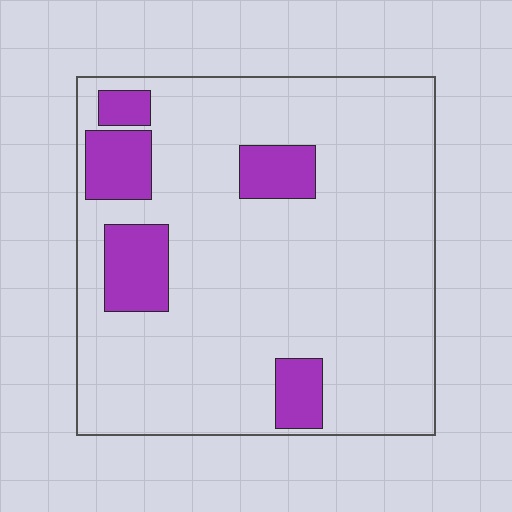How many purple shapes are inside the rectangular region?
5.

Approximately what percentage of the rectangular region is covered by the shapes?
Approximately 15%.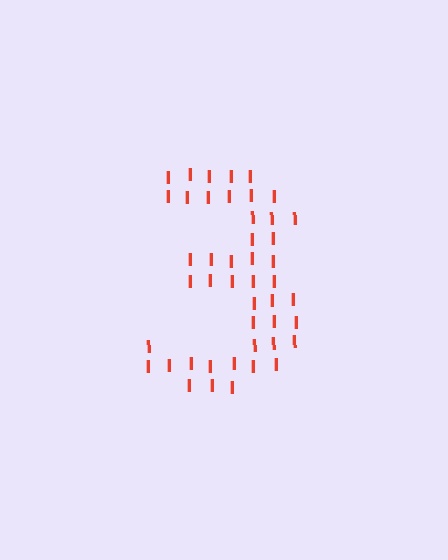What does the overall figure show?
The overall figure shows the digit 3.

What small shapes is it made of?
It is made of small letter I's.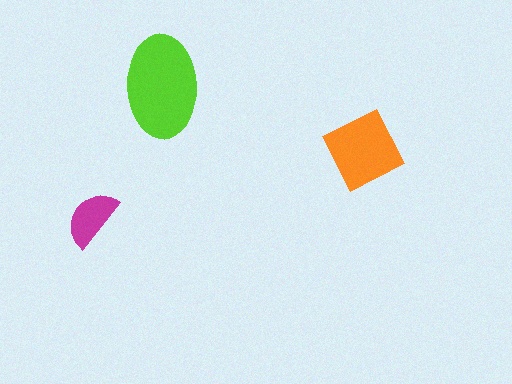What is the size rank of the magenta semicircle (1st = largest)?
3rd.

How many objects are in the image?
There are 3 objects in the image.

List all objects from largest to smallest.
The lime ellipse, the orange square, the magenta semicircle.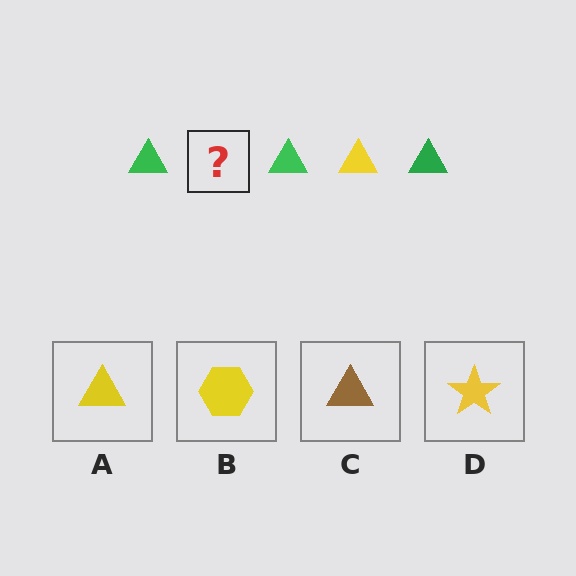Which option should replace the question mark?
Option A.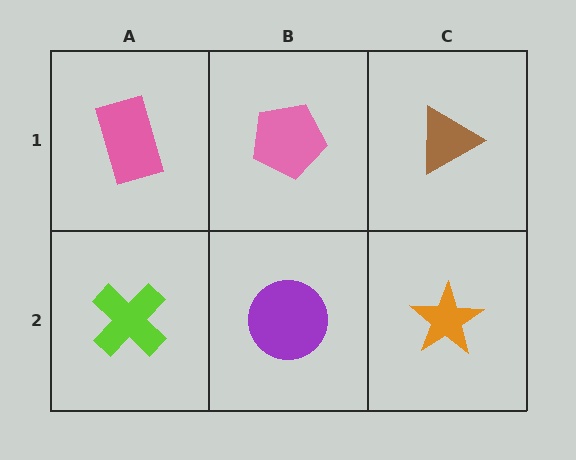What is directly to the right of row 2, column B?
An orange star.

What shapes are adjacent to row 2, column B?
A pink pentagon (row 1, column B), a lime cross (row 2, column A), an orange star (row 2, column C).